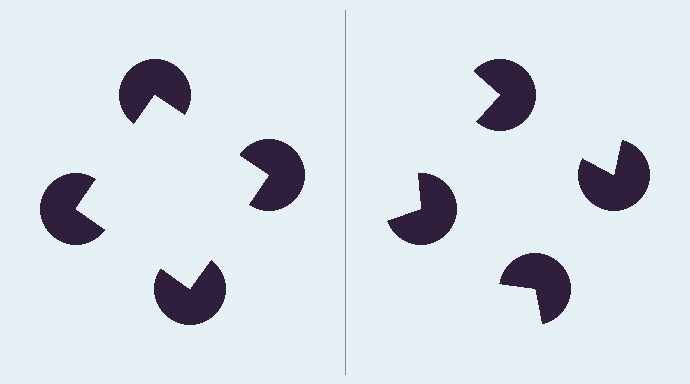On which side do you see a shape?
An illusory square appears on the left side. On the right side the wedge cuts are rotated, so no coherent shape forms.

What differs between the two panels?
The pac-man discs are positioned identically on both sides; only the wedge orientations differ. On the left they align to a square; on the right they are misaligned.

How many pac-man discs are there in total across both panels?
8 — 4 on each side.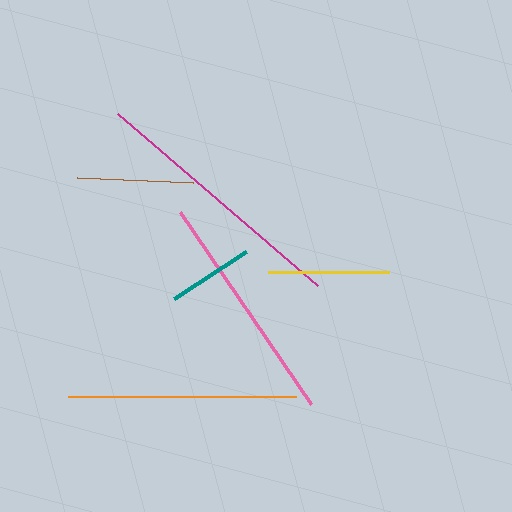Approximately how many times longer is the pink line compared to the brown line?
The pink line is approximately 2.0 times the length of the brown line.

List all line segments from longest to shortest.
From longest to shortest: magenta, pink, orange, yellow, brown, teal.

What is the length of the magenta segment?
The magenta segment is approximately 264 pixels long.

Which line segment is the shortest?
The teal line is the shortest at approximately 85 pixels.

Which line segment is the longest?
The magenta line is the longest at approximately 264 pixels.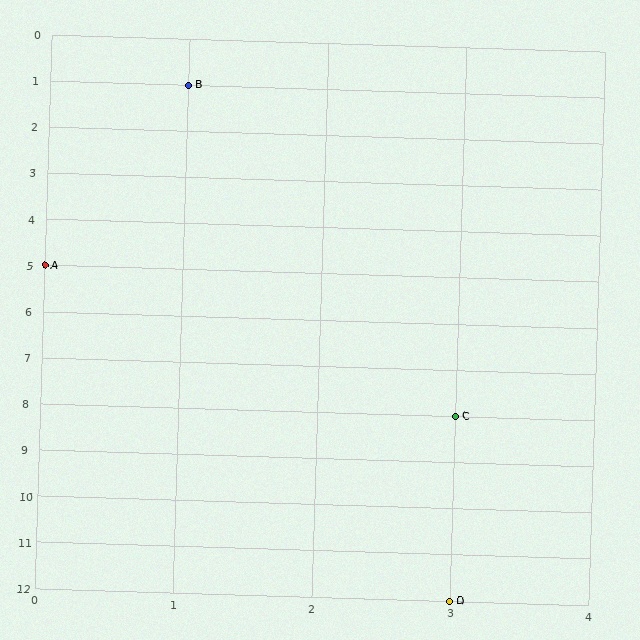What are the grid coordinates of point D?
Point D is at grid coordinates (3, 12).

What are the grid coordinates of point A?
Point A is at grid coordinates (0, 5).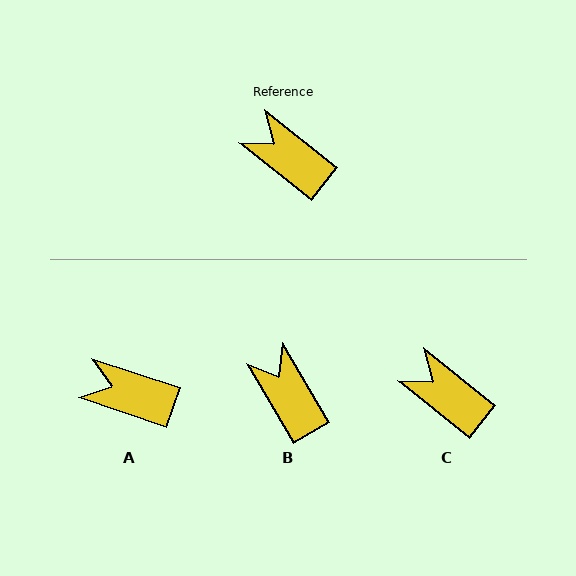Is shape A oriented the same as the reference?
No, it is off by about 20 degrees.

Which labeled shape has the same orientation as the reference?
C.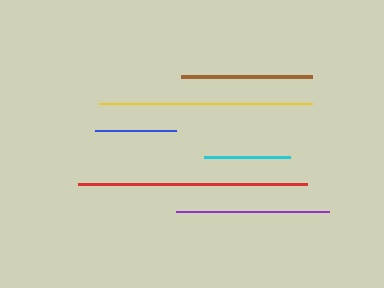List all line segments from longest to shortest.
From longest to shortest: red, yellow, purple, brown, cyan, blue.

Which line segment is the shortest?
The blue line is the shortest at approximately 81 pixels.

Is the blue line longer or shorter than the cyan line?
The cyan line is longer than the blue line.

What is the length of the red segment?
The red segment is approximately 229 pixels long.